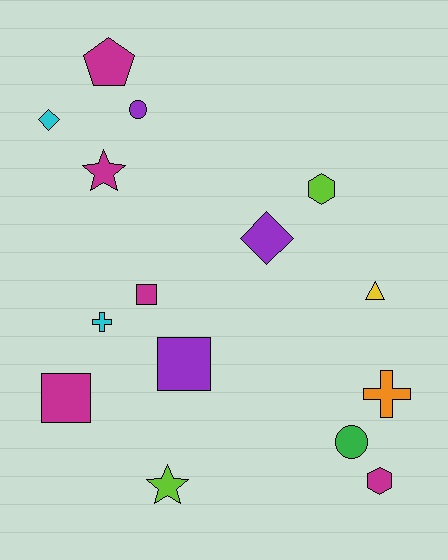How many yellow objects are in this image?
There is 1 yellow object.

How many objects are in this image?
There are 15 objects.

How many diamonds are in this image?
There are 2 diamonds.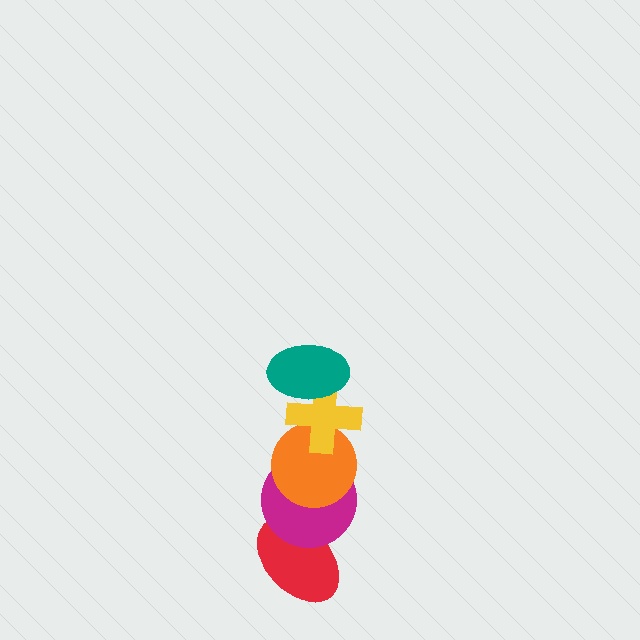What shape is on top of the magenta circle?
The orange circle is on top of the magenta circle.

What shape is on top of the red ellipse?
The magenta circle is on top of the red ellipse.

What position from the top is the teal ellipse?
The teal ellipse is 1st from the top.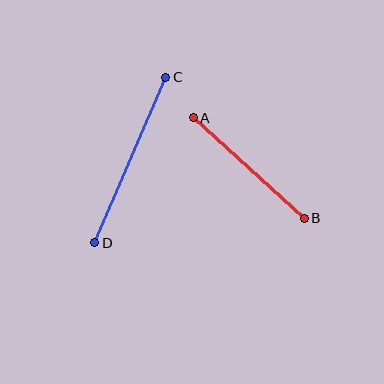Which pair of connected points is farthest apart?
Points C and D are farthest apart.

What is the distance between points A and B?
The distance is approximately 150 pixels.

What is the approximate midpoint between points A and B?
The midpoint is at approximately (249, 168) pixels.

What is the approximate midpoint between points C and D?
The midpoint is at approximately (130, 160) pixels.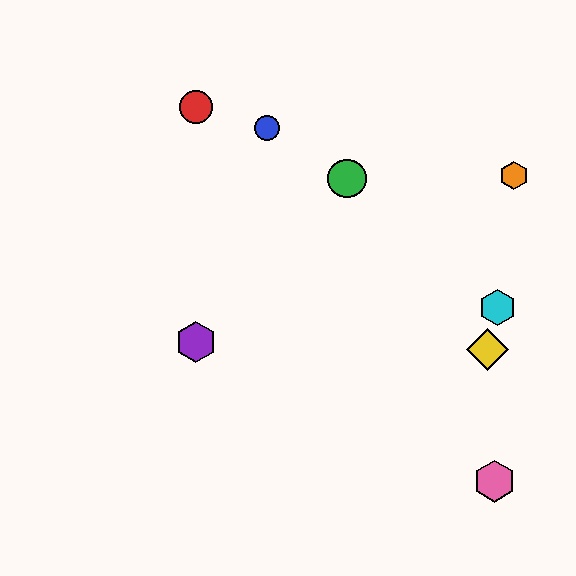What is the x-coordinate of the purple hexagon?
The purple hexagon is at x≈196.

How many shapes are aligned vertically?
2 shapes (the red circle, the purple hexagon) are aligned vertically.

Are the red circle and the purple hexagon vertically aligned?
Yes, both are at x≈196.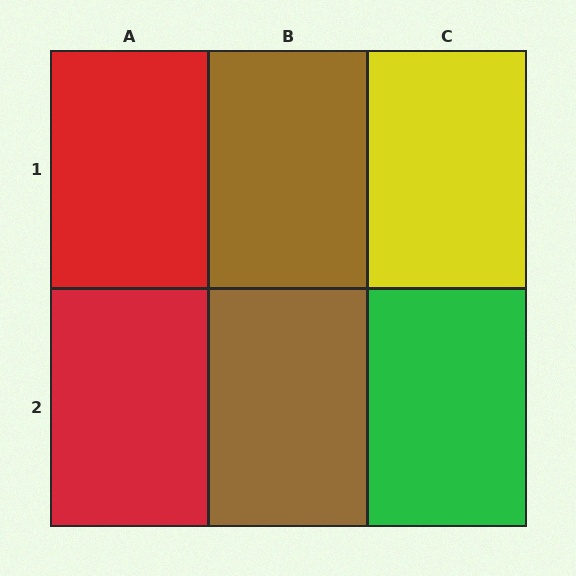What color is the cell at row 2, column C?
Green.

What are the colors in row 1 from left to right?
Red, brown, yellow.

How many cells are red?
2 cells are red.